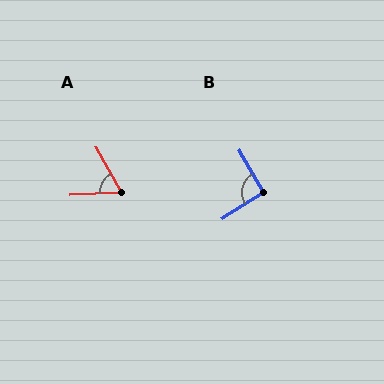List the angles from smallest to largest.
A (63°), B (93°).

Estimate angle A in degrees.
Approximately 63 degrees.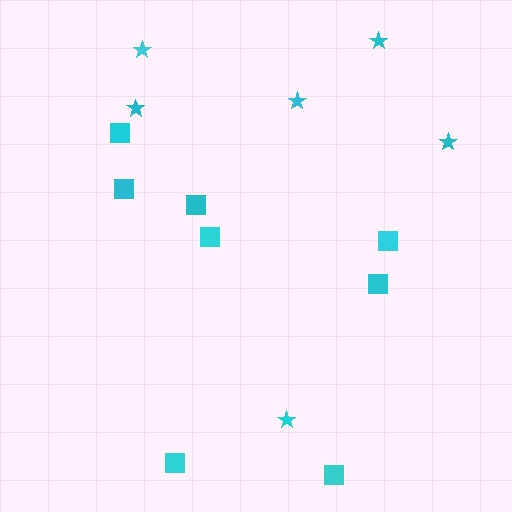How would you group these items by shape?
There are 2 groups: one group of stars (6) and one group of squares (8).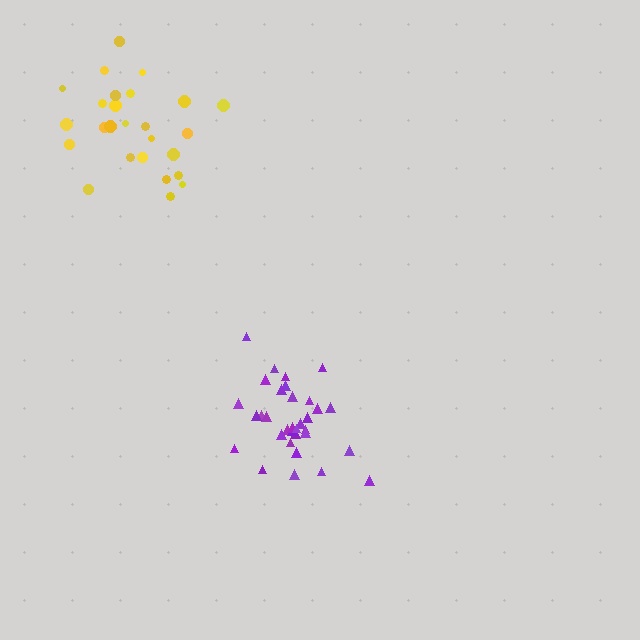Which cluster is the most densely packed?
Purple.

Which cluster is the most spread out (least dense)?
Yellow.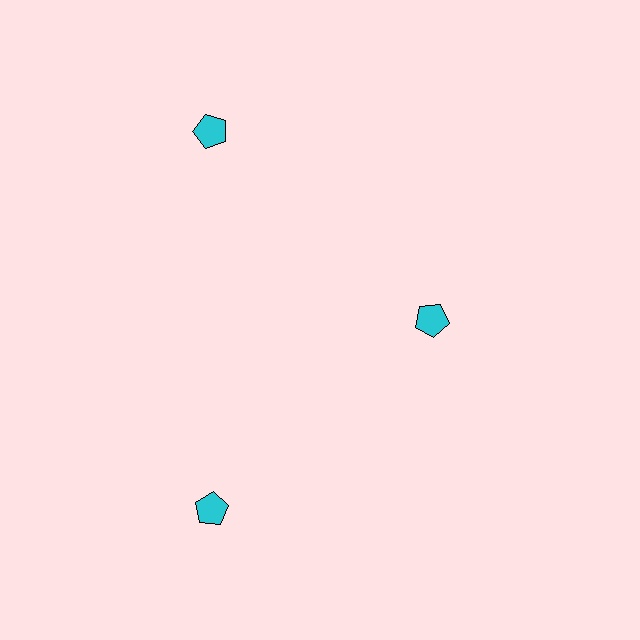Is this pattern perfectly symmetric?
No. The 3 cyan pentagons are arranged in a ring, but one element near the 3 o'clock position is pulled inward toward the center, breaking the 3-fold rotational symmetry.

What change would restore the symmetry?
The symmetry would be restored by moving it outward, back onto the ring so that all 3 pentagons sit at equal angles and equal distance from the center.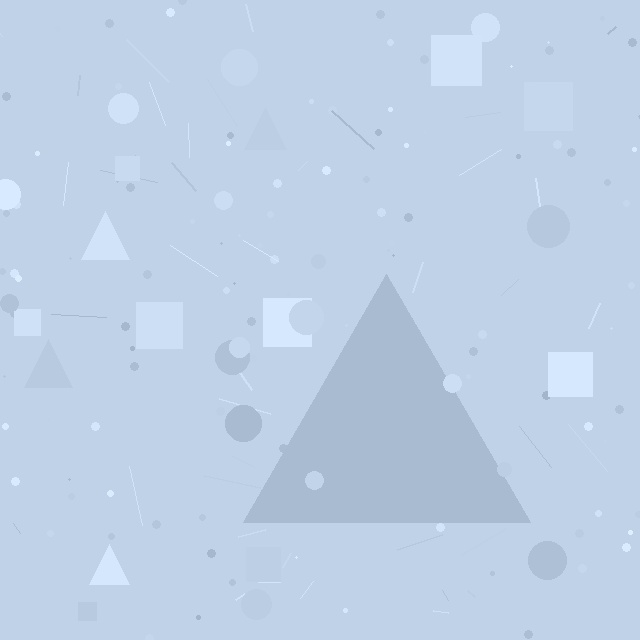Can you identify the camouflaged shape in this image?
The camouflaged shape is a triangle.